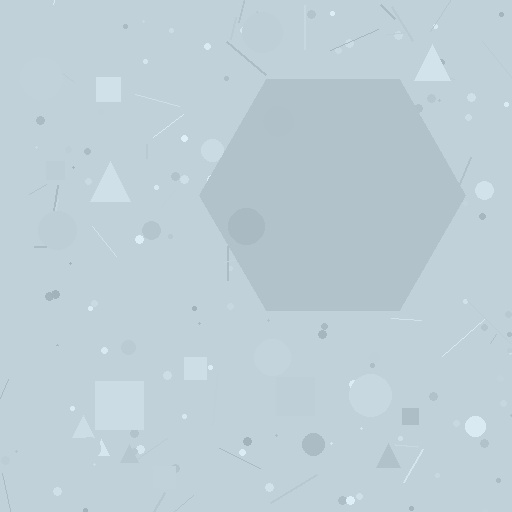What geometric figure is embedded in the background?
A hexagon is embedded in the background.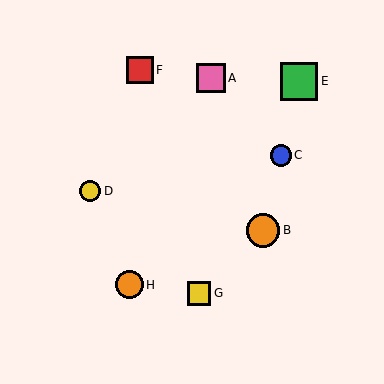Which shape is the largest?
The green square (labeled E) is the largest.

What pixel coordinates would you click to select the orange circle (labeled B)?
Click at (263, 230) to select the orange circle B.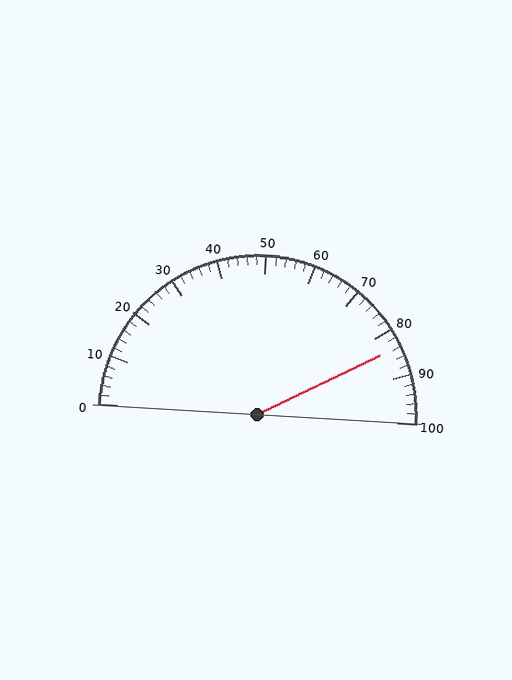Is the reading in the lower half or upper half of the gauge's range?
The reading is in the upper half of the range (0 to 100).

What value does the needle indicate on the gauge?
The needle indicates approximately 84.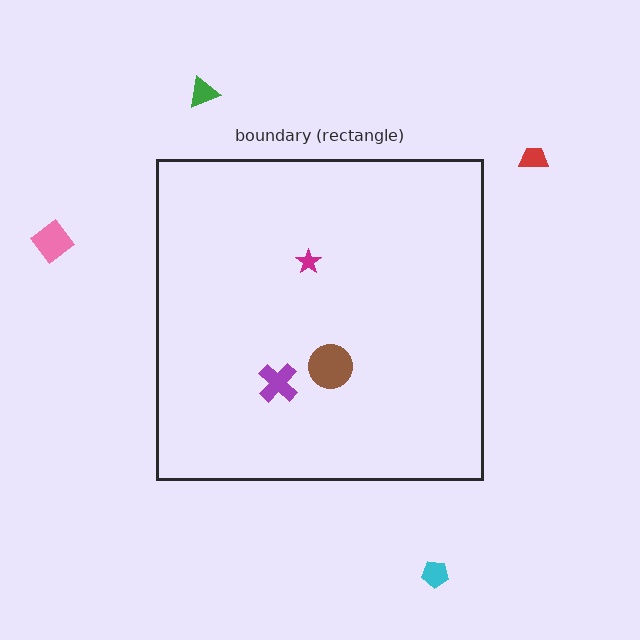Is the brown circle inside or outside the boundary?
Inside.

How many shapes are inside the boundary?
3 inside, 4 outside.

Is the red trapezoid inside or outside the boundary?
Outside.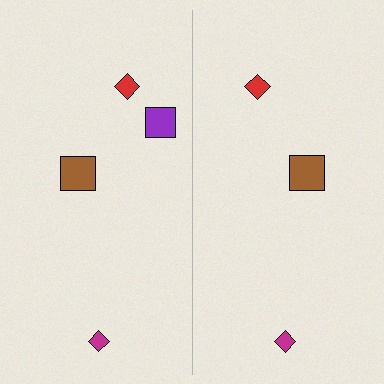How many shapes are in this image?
There are 7 shapes in this image.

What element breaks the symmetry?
A purple square is missing from the right side.